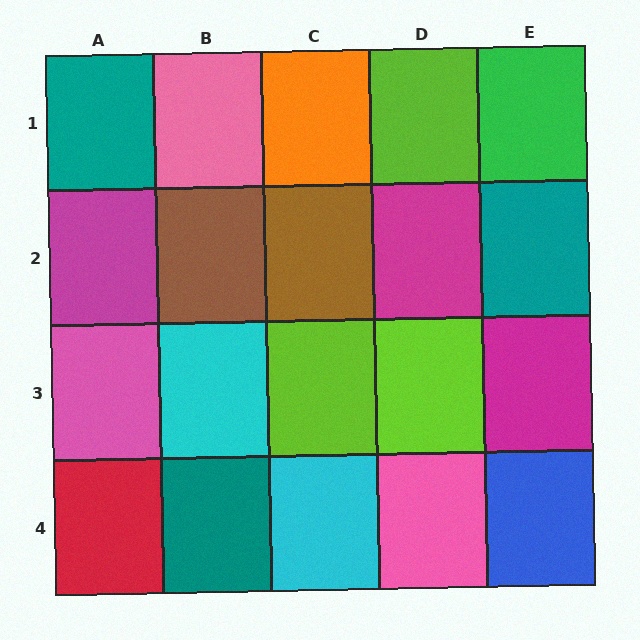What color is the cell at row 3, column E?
Magenta.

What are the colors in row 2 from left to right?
Magenta, brown, brown, magenta, teal.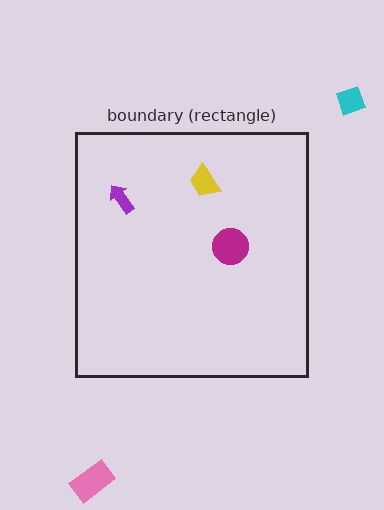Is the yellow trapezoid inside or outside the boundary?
Inside.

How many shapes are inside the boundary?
3 inside, 2 outside.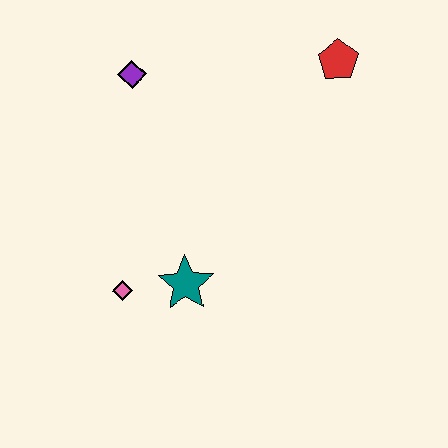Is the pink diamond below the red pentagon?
Yes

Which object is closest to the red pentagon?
The purple diamond is closest to the red pentagon.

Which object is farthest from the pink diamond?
The red pentagon is farthest from the pink diamond.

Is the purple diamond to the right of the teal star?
No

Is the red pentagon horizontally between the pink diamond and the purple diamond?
No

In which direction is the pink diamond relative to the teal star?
The pink diamond is to the left of the teal star.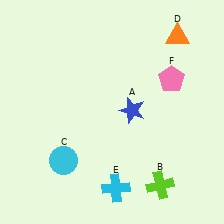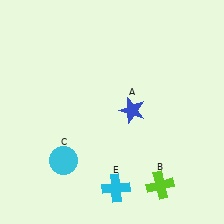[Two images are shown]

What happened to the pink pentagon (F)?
The pink pentagon (F) was removed in Image 2. It was in the top-right area of Image 1.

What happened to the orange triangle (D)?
The orange triangle (D) was removed in Image 2. It was in the top-right area of Image 1.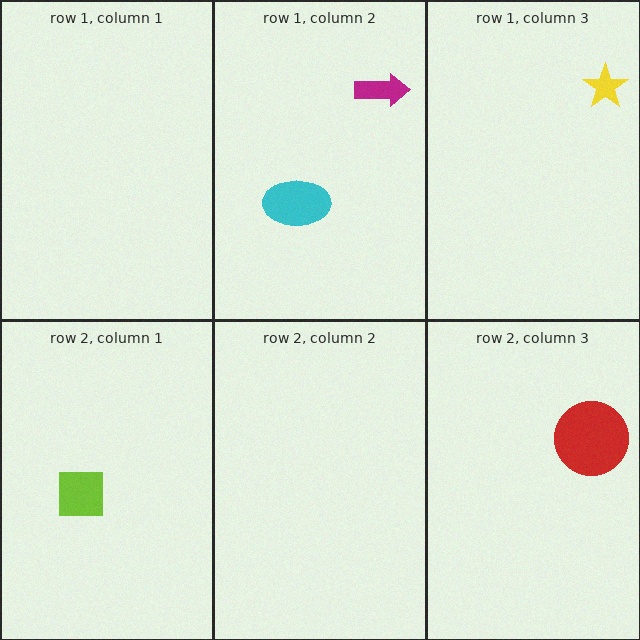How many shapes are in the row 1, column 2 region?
2.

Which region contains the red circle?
The row 2, column 3 region.